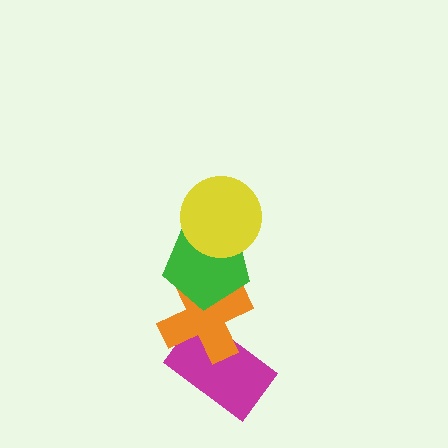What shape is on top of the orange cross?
The green pentagon is on top of the orange cross.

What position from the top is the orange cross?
The orange cross is 3rd from the top.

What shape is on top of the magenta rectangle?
The orange cross is on top of the magenta rectangle.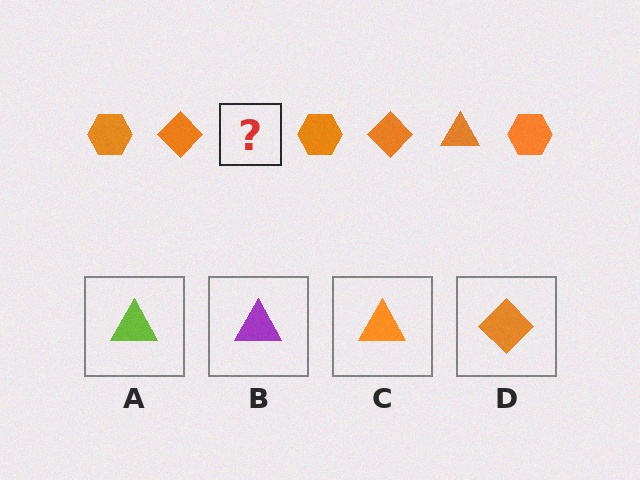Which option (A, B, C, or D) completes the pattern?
C.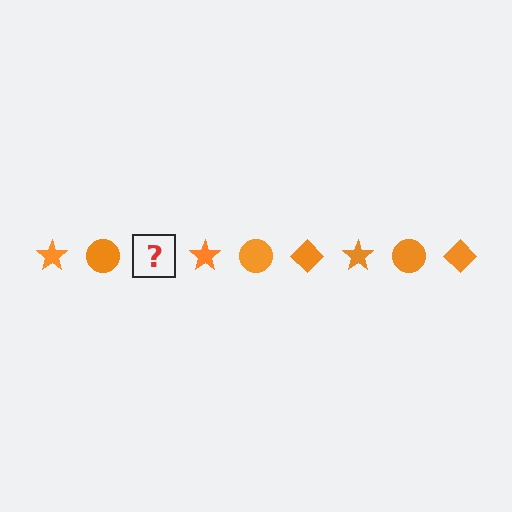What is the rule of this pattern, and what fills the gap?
The rule is that the pattern cycles through star, circle, diamond shapes in orange. The gap should be filled with an orange diamond.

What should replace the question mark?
The question mark should be replaced with an orange diamond.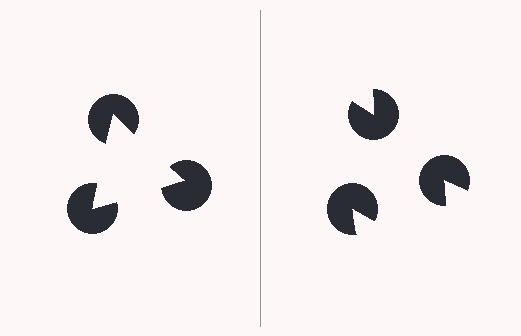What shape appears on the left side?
An illusory triangle.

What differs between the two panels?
The pac-man discs are positioned identically on both sides; only the wedge orientations differ. On the left they align to a triangle; on the right they are misaligned.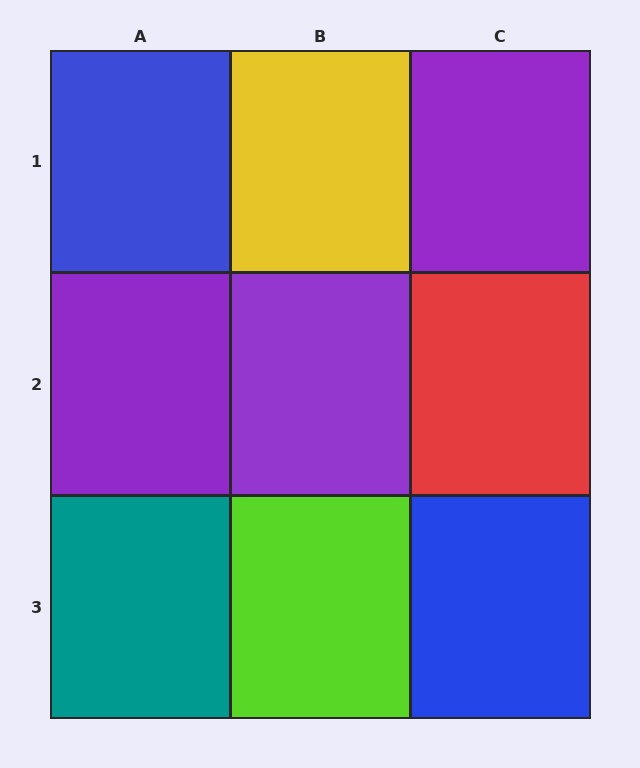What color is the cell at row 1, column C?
Purple.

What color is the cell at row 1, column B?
Yellow.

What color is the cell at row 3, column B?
Lime.